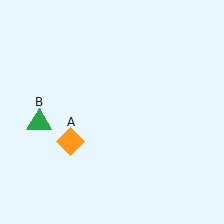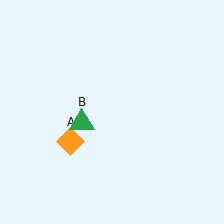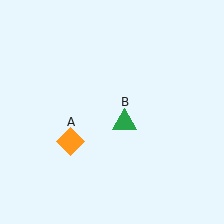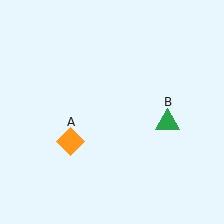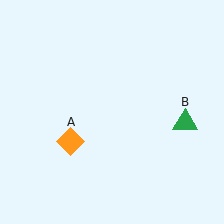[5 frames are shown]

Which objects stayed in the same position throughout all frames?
Orange diamond (object A) remained stationary.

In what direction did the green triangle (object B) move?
The green triangle (object B) moved right.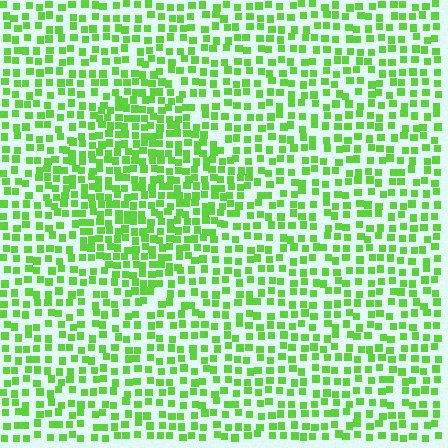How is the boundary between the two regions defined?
The boundary is defined by a change in element density (approximately 1.6x ratio). All elements are the same color, size, and shape.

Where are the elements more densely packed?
The elements are more densely packed inside the diamond boundary.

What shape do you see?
I see a diamond.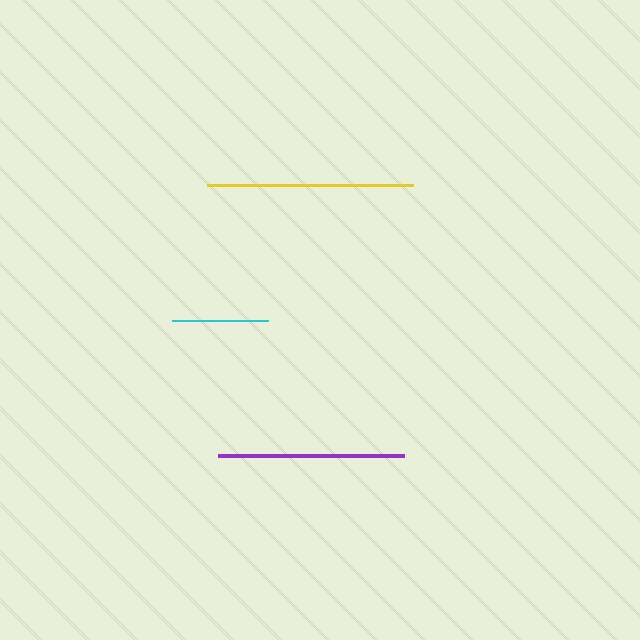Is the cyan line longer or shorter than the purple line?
The purple line is longer than the cyan line.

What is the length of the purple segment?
The purple segment is approximately 185 pixels long.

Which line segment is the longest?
The yellow line is the longest at approximately 206 pixels.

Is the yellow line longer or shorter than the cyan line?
The yellow line is longer than the cyan line.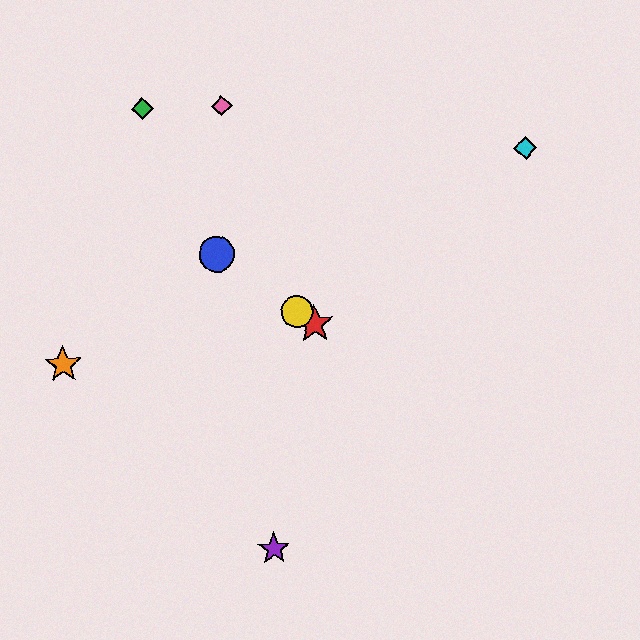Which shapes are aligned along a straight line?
The red star, the blue circle, the yellow circle are aligned along a straight line.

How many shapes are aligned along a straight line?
3 shapes (the red star, the blue circle, the yellow circle) are aligned along a straight line.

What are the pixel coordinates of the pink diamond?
The pink diamond is at (222, 106).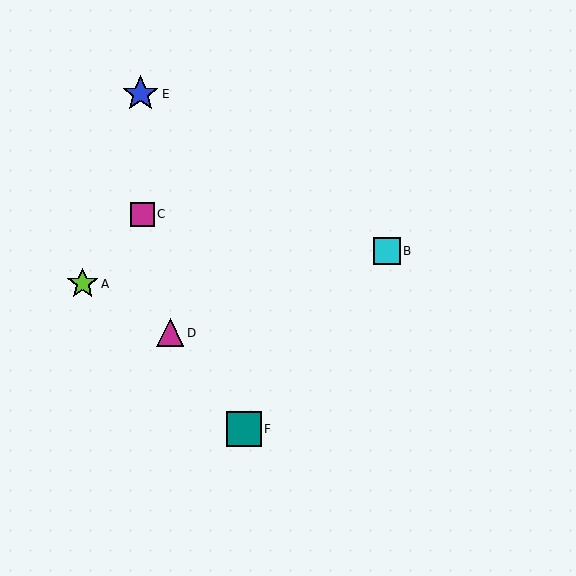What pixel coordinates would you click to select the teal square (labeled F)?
Click at (244, 429) to select the teal square F.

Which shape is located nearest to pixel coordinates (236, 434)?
The teal square (labeled F) at (244, 429) is nearest to that location.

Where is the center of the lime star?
The center of the lime star is at (83, 284).